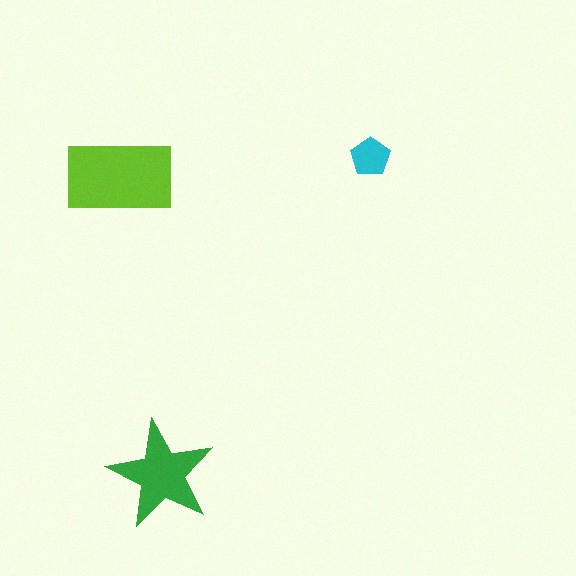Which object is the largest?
The lime rectangle.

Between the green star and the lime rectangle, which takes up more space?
The lime rectangle.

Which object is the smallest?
The cyan pentagon.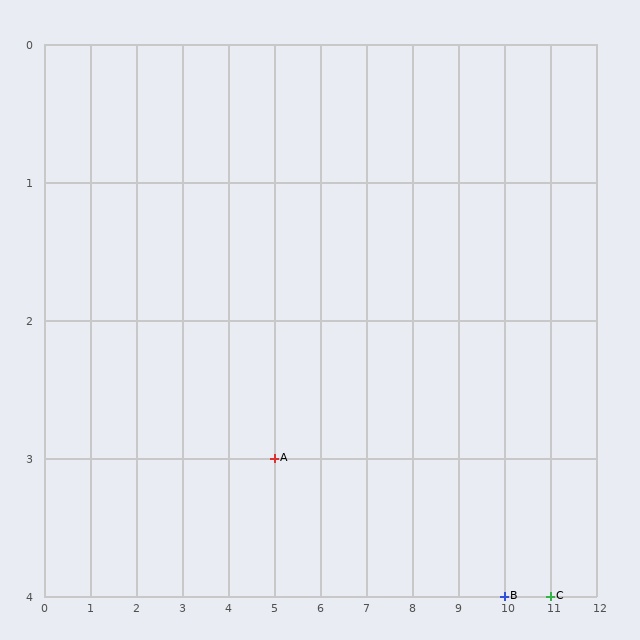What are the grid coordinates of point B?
Point B is at grid coordinates (10, 4).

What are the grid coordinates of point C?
Point C is at grid coordinates (11, 4).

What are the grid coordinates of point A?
Point A is at grid coordinates (5, 3).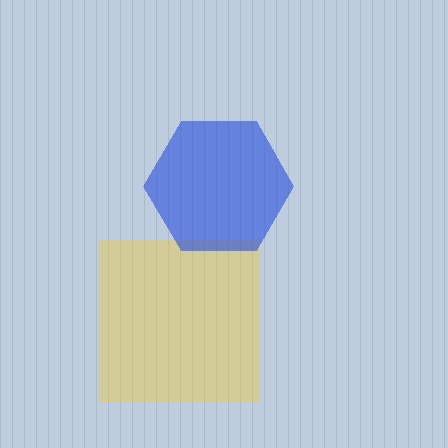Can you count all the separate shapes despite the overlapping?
Yes, there are 2 separate shapes.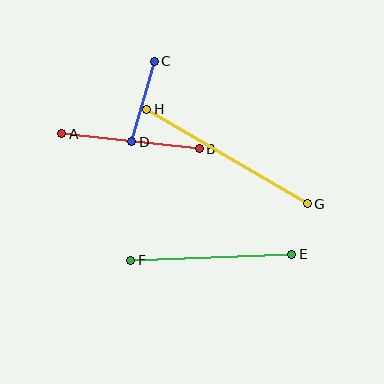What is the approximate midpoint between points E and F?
The midpoint is at approximately (211, 257) pixels.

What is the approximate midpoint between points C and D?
The midpoint is at approximately (143, 101) pixels.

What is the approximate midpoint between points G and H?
The midpoint is at approximately (227, 156) pixels.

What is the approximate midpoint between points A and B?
The midpoint is at approximately (130, 141) pixels.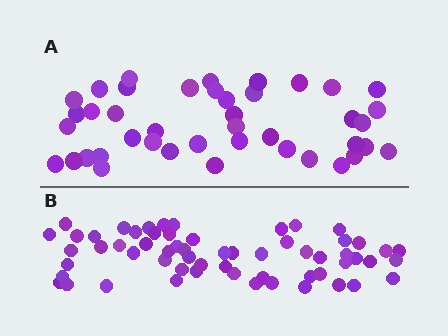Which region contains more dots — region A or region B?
Region B (the bottom region) has more dots.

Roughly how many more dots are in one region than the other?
Region B has approximately 20 more dots than region A.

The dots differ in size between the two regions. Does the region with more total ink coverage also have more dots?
No. Region A has more total ink coverage because its dots are larger, but region B actually contains more individual dots. Total area can be misleading — the number of items is what matters here.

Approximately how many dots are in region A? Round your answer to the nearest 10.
About 40 dots. (The exact count is 42, which rounds to 40.)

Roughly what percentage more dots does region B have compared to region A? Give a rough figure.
About 45% more.